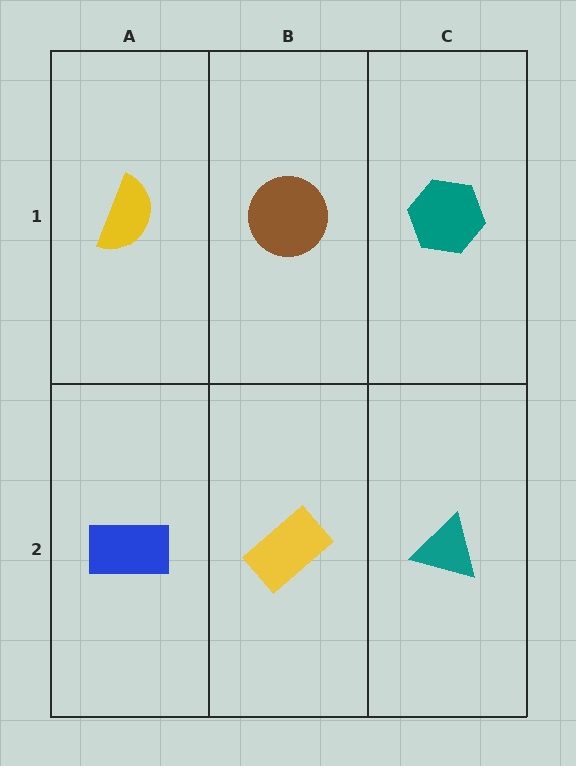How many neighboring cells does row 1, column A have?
2.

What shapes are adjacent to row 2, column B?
A brown circle (row 1, column B), a blue rectangle (row 2, column A), a teal triangle (row 2, column C).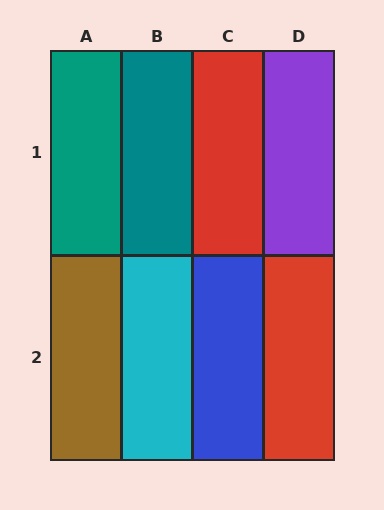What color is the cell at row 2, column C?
Blue.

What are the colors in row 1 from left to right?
Teal, teal, red, purple.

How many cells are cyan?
1 cell is cyan.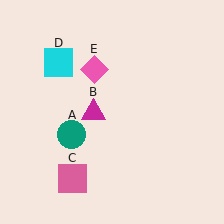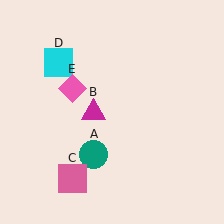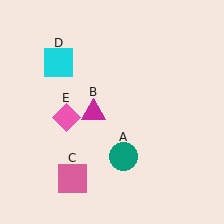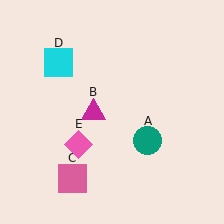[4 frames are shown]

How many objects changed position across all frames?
2 objects changed position: teal circle (object A), pink diamond (object E).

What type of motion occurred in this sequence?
The teal circle (object A), pink diamond (object E) rotated counterclockwise around the center of the scene.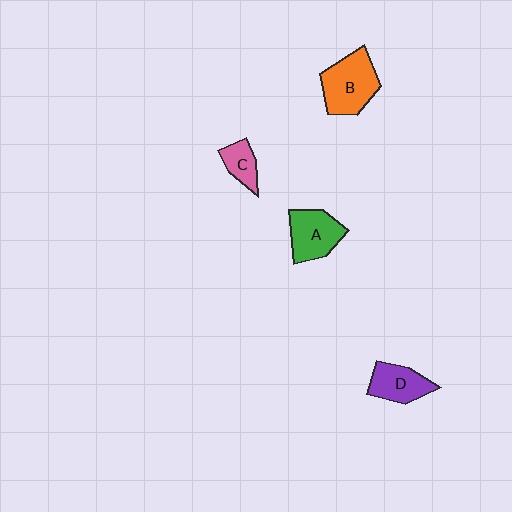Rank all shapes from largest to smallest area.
From largest to smallest: B (orange), A (green), D (purple), C (pink).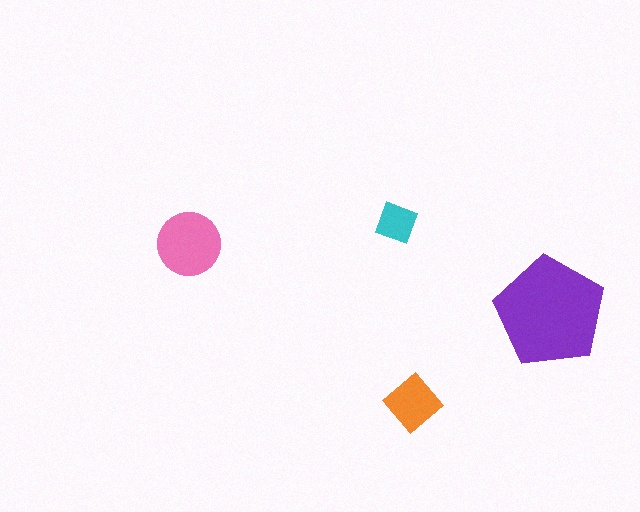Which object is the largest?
The purple pentagon.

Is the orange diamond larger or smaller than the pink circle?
Smaller.